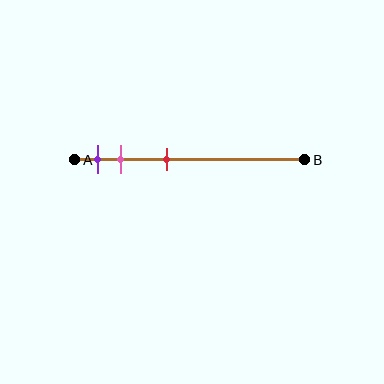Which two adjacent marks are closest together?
The purple and pink marks are the closest adjacent pair.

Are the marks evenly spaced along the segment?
No, the marks are not evenly spaced.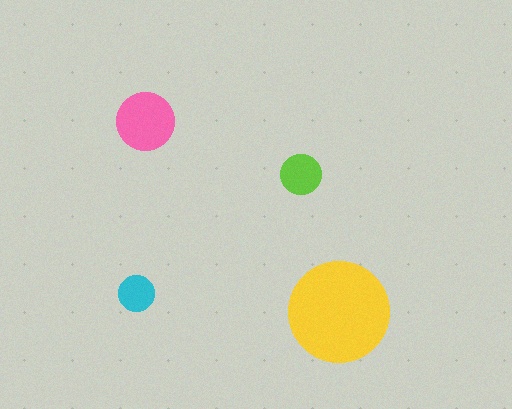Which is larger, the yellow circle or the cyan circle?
The yellow one.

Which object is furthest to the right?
The yellow circle is rightmost.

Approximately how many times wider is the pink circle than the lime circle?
About 1.5 times wider.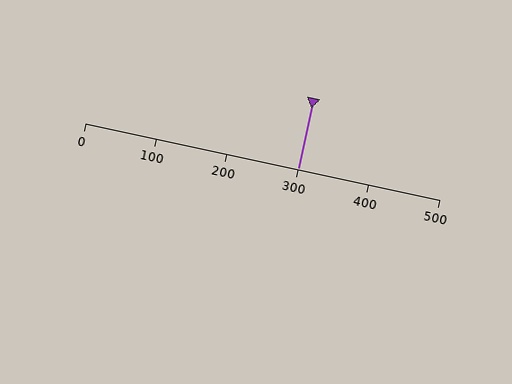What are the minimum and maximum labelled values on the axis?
The axis runs from 0 to 500.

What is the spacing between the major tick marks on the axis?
The major ticks are spaced 100 apart.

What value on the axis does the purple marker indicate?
The marker indicates approximately 300.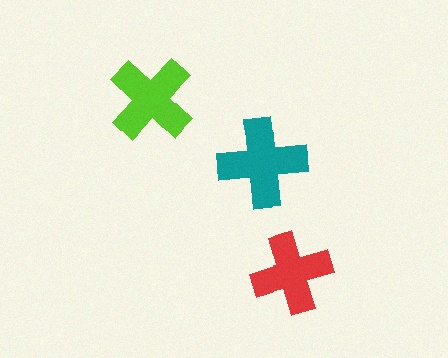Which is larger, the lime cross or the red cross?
The lime one.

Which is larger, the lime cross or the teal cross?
The teal one.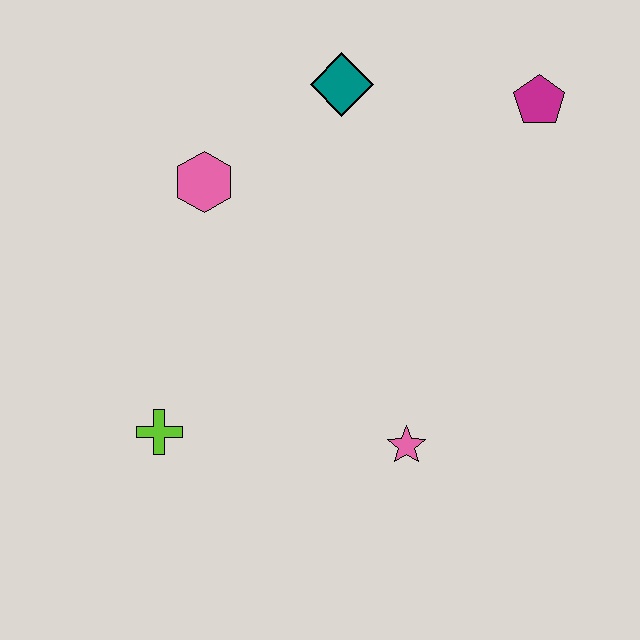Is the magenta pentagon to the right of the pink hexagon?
Yes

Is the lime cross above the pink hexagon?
No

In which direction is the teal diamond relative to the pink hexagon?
The teal diamond is to the right of the pink hexagon.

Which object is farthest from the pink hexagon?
The magenta pentagon is farthest from the pink hexagon.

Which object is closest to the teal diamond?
The pink hexagon is closest to the teal diamond.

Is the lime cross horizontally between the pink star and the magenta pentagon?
No